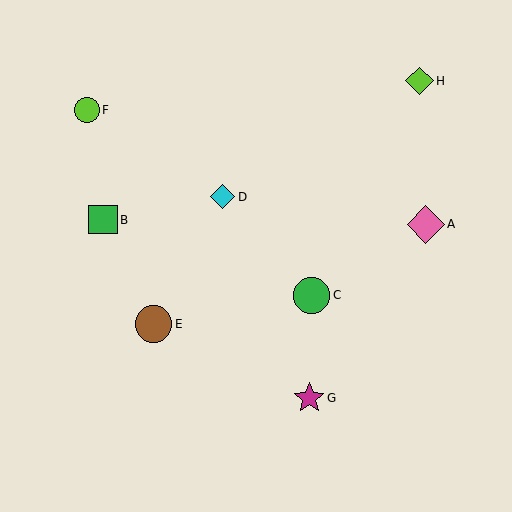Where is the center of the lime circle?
The center of the lime circle is at (87, 110).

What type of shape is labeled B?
Shape B is a green square.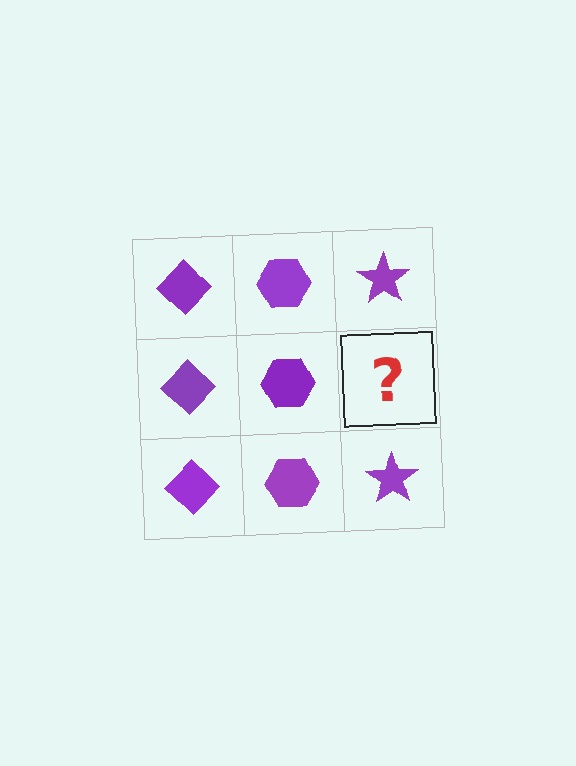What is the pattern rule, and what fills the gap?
The rule is that each column has a consistent shape. The gap should be filled with a purple star.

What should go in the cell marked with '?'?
The missing cell should contain a purple star.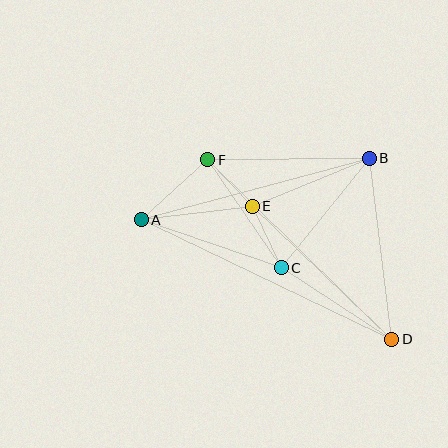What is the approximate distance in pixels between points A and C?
The distance between A and C is approximately 148 pixels.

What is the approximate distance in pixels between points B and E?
The distance between B and E is approximately 127 pixels.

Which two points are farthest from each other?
Points A and D are farthest from each other.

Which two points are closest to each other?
Points E and F are closest to each other.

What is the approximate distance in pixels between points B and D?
The distance between B and D is approximately 183 pixels.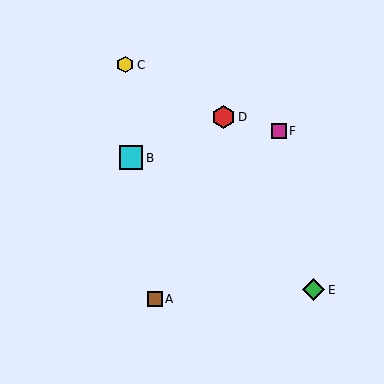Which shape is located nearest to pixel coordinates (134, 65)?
The yellow hexagon (labeled C) at (125, 65) is nearest to that location.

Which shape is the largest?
The cyan square (labeled B) is the largest.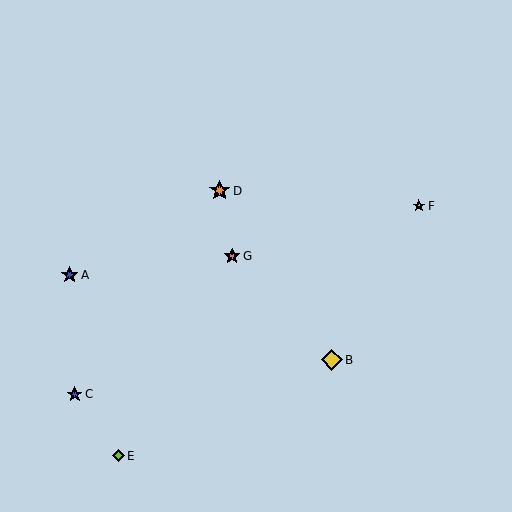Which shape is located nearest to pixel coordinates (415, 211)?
The yellow star (labeled F) at (419, 206) is nearest to that location.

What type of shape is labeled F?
Shape F is a yellow star.